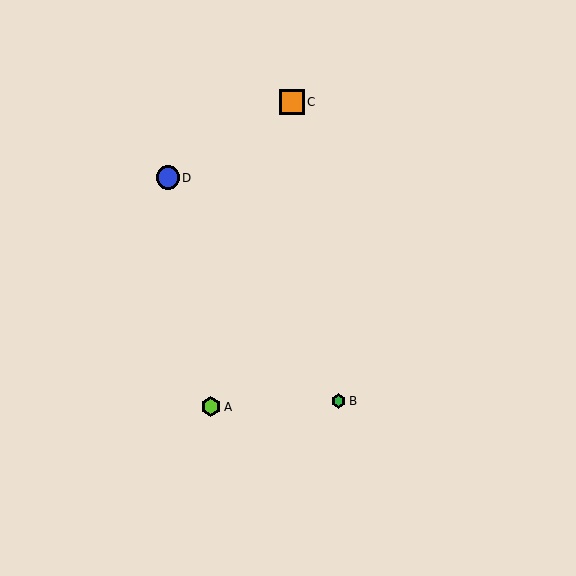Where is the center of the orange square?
The center of the orange square is at (292, 102).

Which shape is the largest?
The orange square (labeled C) is the largest.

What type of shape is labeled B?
Shape B is a green hexagon.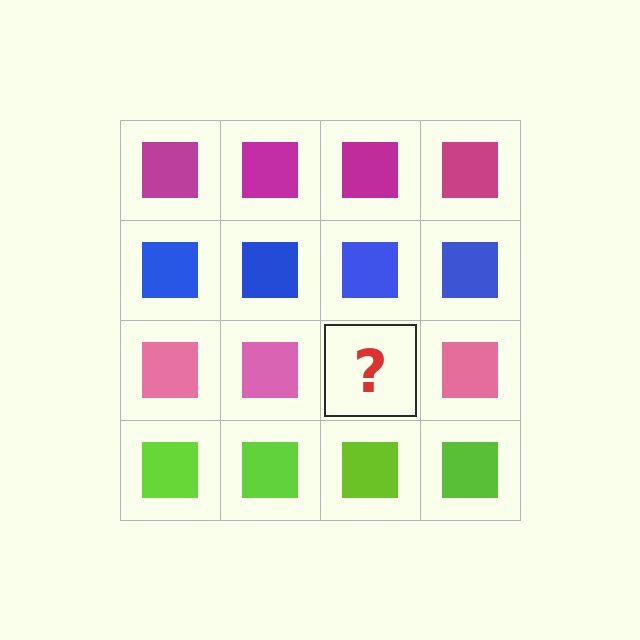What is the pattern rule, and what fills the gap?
The rule is that each row has a consistent color. The gap should be filled with a pink square.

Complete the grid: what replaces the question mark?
The question mark should be replaced with a pink square.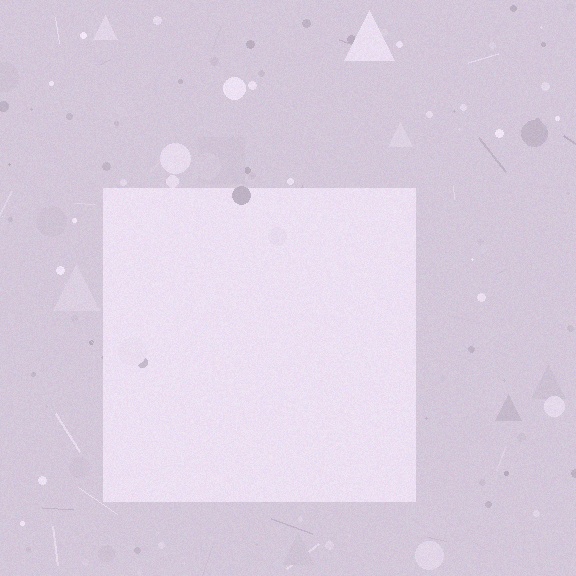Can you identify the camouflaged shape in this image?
The camouflaged shape is a square.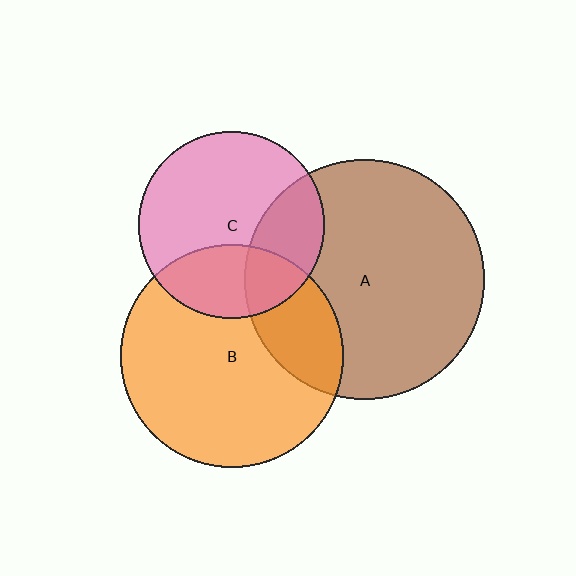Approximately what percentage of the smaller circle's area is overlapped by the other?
Approximately 30%.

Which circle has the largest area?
Circle A (brown).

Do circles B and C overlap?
Yes.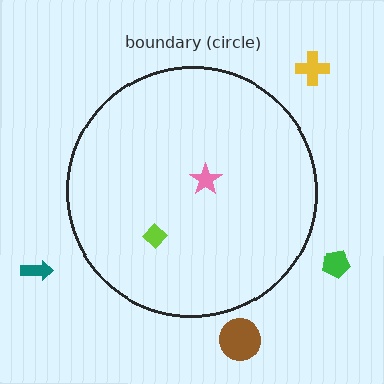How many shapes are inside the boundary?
2 inside, 4 outside.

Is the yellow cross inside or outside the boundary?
Outside.